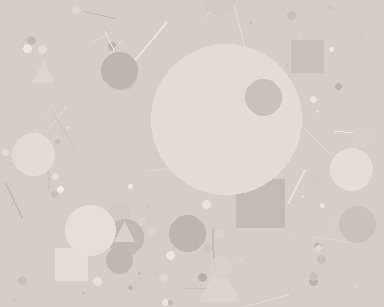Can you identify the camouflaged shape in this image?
The camouflaged shape is a circle.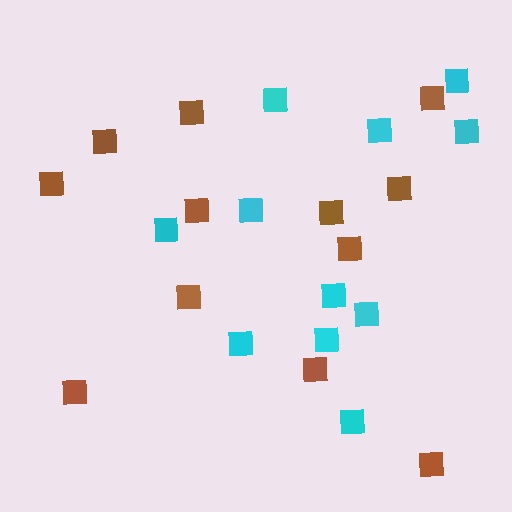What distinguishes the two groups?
There are 2 groups: one group of brown squares (12) and one group of cyan squares (11).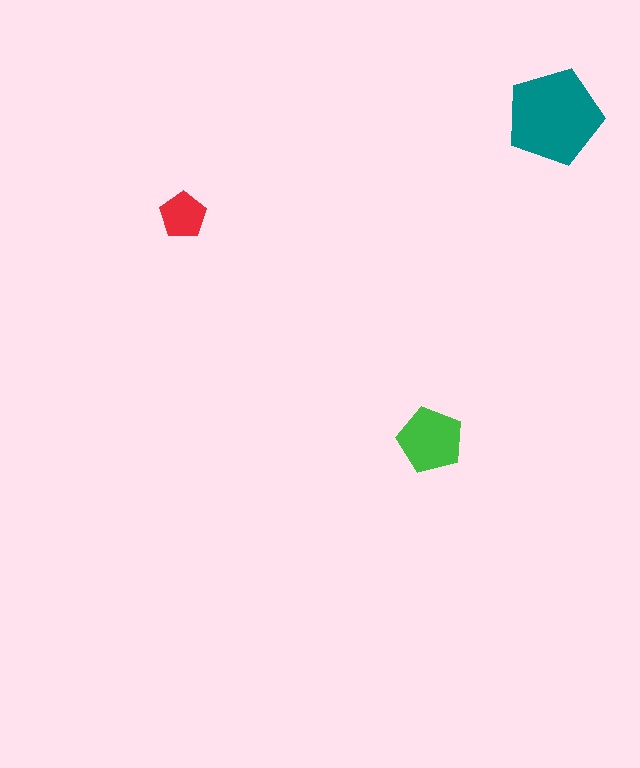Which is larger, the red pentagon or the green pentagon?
The green one.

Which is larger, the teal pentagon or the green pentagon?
The teal one.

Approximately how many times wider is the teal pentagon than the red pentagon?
About 2 times wider.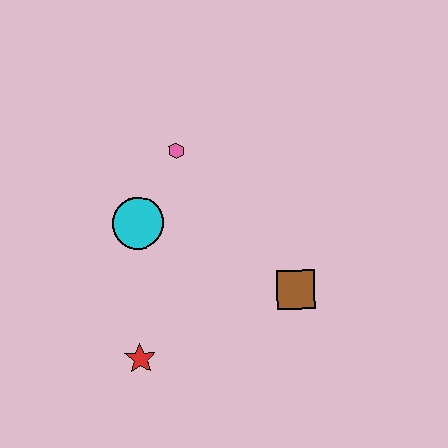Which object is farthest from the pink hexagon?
The red star is farthest from the pink hexagon.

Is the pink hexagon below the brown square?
No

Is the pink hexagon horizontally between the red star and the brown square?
Yes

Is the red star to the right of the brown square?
No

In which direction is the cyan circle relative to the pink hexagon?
The cyan circle is below the pink hexagon.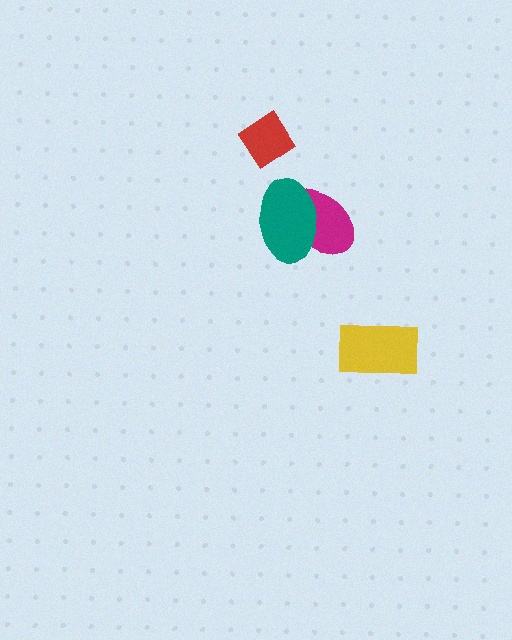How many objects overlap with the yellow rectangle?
0 objects overlap with the yellow rectangle.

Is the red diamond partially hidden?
No, no other shape covers it.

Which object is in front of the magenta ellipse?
The teal ellipse is in front of the magenta ellipse.